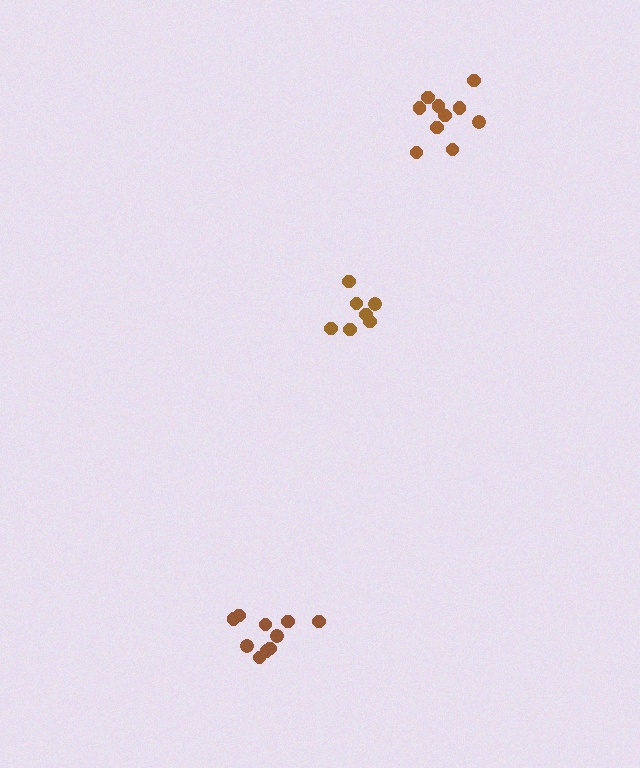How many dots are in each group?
Group 1: 10 dots, Group 2: 7 dots, Group 3: 10 dots (27 total).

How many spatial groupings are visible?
There are 3 spatial groupings.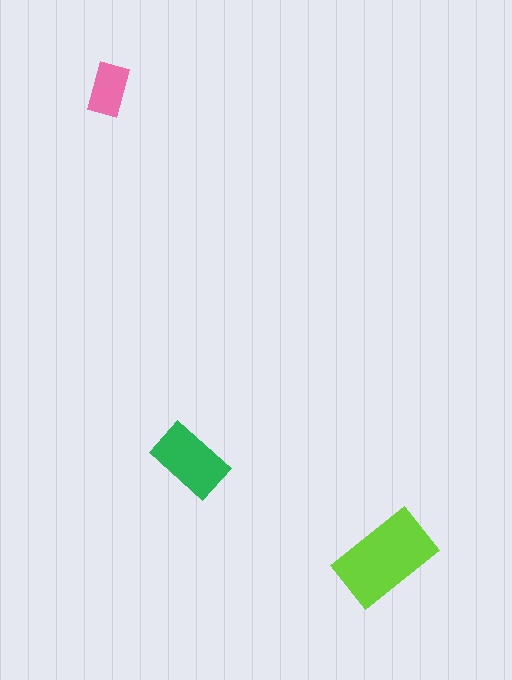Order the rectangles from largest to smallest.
the lime one, the green one, the pink one.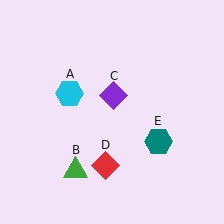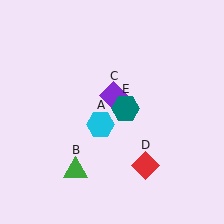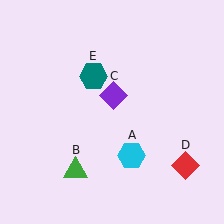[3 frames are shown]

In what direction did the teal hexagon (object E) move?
The teal hexagon (object E) moved up and to the left.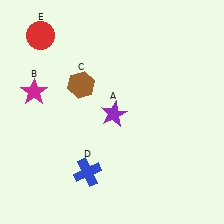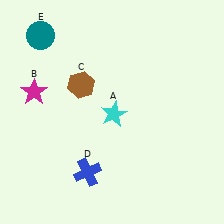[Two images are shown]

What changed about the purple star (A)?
In Image 1, A is purple. In Image 2, it changed to cyan.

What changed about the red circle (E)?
In Image 1, E is red. In Image 2, it changed to teal.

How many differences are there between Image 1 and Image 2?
There are 2 differences between the two images.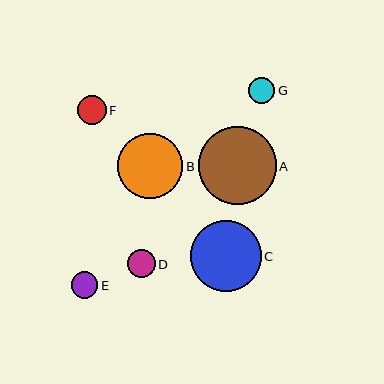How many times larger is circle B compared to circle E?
Circle B is approximately 2.5 times the size of circle E.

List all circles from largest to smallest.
From largest to smallest: A, C, B, F, D, E, G.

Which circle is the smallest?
Circle G is the smallest with a size of approximately 26 pixels.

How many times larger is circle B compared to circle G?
Circle B is approximately 2.5 times the size of circle G.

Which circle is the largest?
Circle A is the largest with a size of approximately 77 pixels.